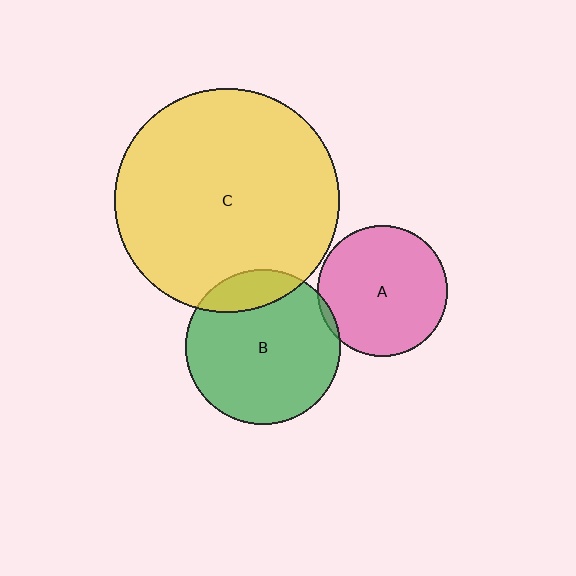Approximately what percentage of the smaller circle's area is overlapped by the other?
Approximately 15%.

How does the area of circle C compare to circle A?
Approximately 3.0 times.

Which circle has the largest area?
Circle C (yellow).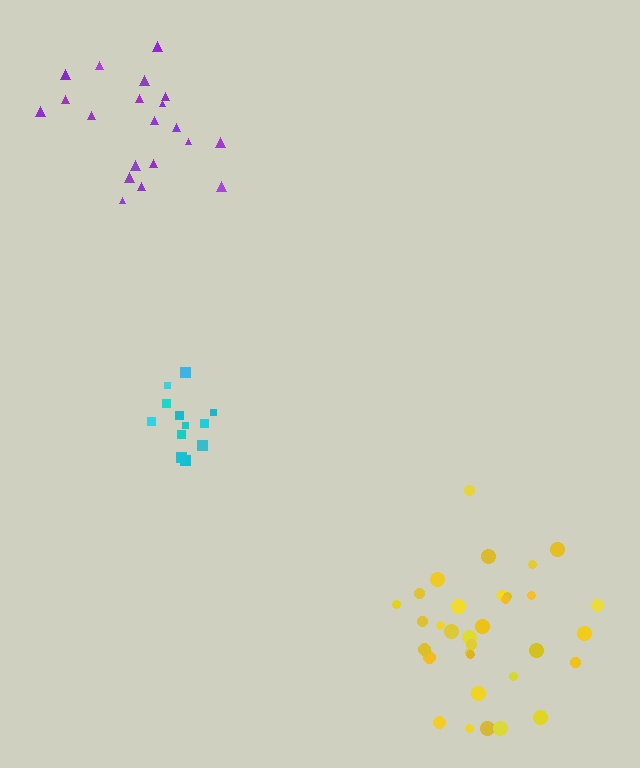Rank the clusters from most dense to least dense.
cyan, yellow, purple.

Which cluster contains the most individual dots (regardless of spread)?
Yellow (33).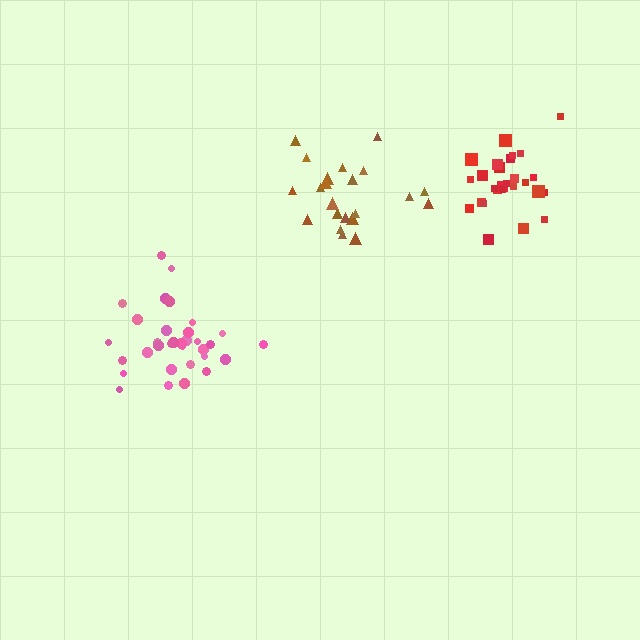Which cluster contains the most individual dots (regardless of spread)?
Pink (33).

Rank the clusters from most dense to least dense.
red, pink, brown.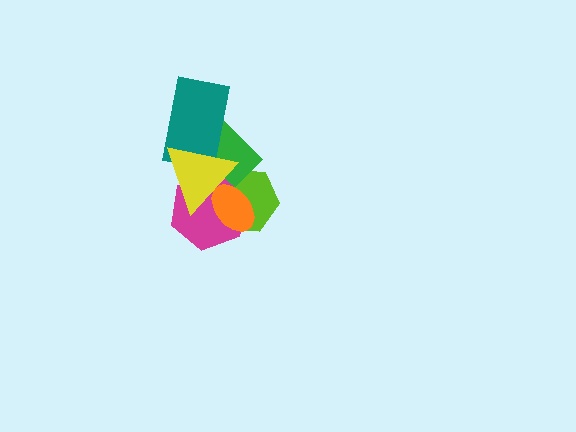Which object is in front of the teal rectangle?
The yellow triangle is in front of the teal rectangle.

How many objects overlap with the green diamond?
5 objects overlap with the green diamond.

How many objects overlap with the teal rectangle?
2 objects overlap with the teal rectangle.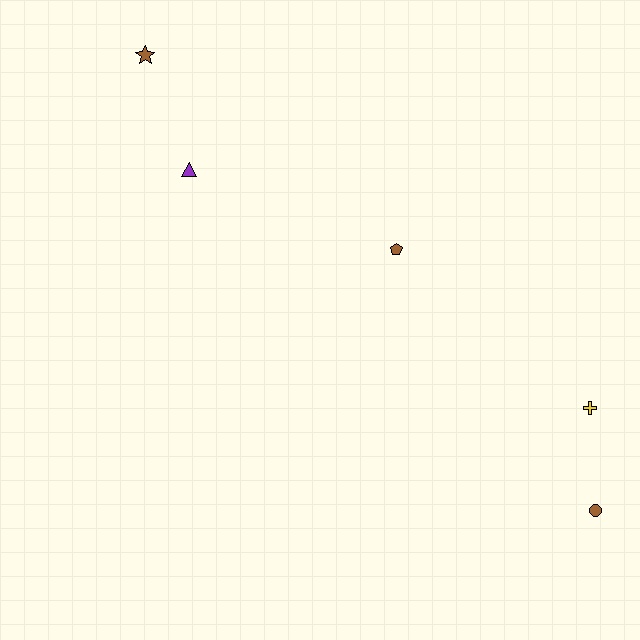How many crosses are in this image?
There is 1 cross.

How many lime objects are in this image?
There are no lime objects.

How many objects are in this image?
There are 5 objects.